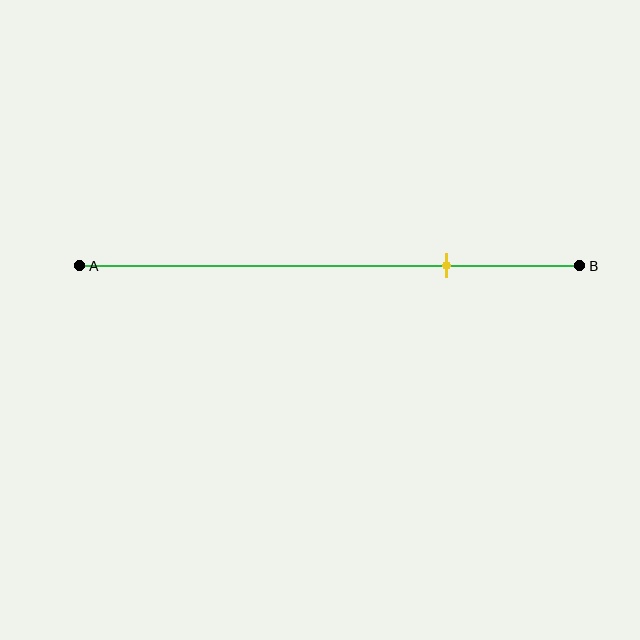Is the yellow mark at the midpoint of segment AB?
No, the mark is at about 75% from A, not at the 50% midpoint.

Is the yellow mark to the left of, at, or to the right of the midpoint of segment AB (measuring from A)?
The yellow mark is to the right of the midpoint of segment AB.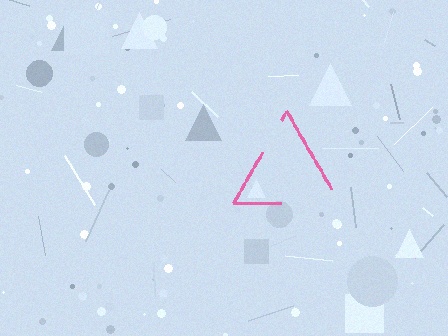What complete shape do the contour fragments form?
The contour fragments form a triangle.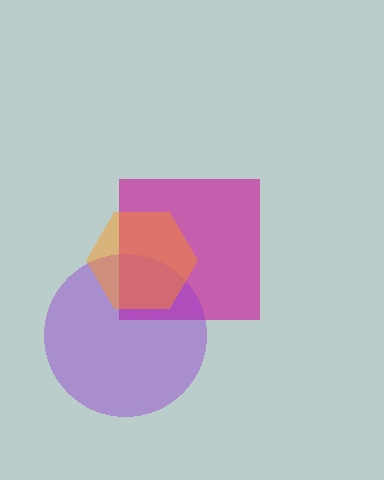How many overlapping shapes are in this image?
There are 3 overlapping shapes in the image.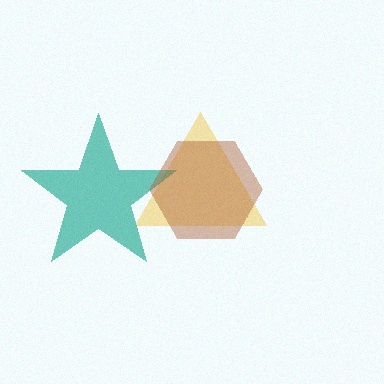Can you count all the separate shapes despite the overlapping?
Yes, there are 3 separate shapes.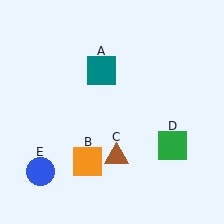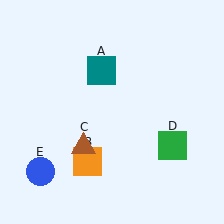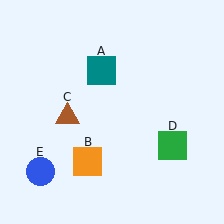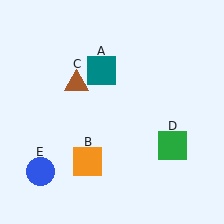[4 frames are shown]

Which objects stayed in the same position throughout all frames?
Teal square (object A) and orange square (object B) and green square (object D) and blue circle (object E) remained stationary.